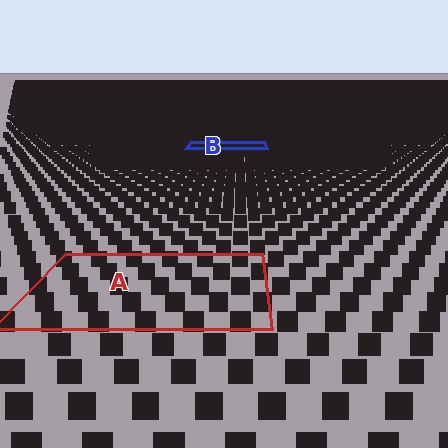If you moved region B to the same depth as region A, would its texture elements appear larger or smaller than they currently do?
They would appear larger. At a closer depth, the same texture elements are projected at a bigger on-screen size.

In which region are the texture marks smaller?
The texture marks are smaller in region B, because it is farther away.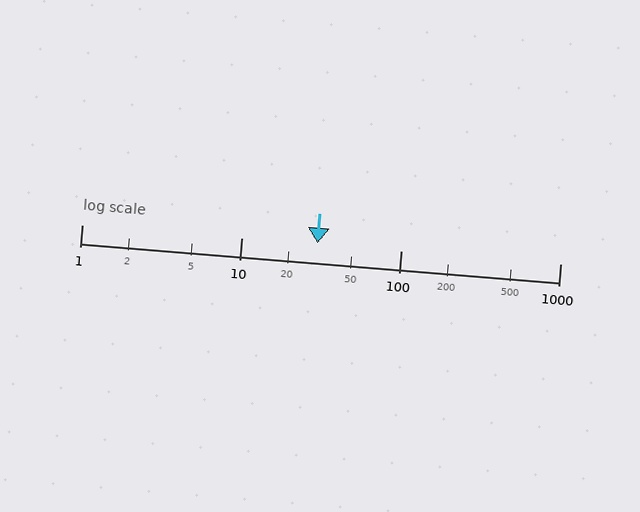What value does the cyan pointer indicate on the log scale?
The pointer indicates approximately 30.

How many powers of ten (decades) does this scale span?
The scale spans 3 decades, from 1 to 1000.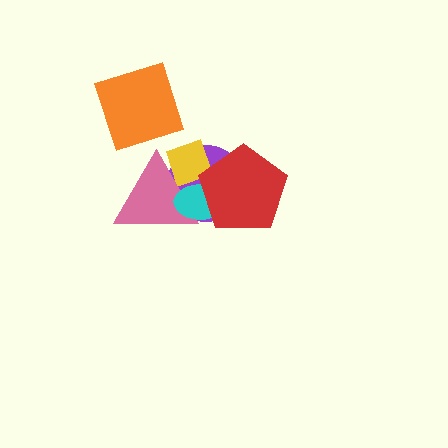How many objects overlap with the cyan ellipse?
4 objects overlap with the cyan ellipse.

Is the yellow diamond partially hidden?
Yes, it is partially covered by another shape.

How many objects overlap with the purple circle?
4 objects overlap with the purple circle.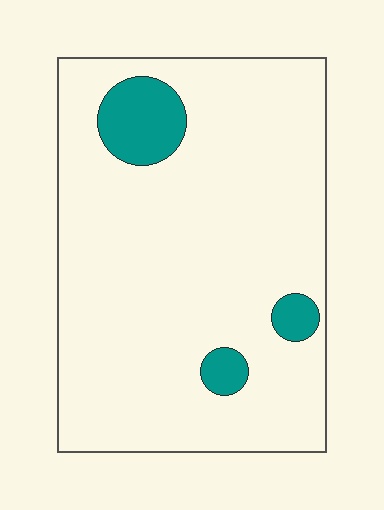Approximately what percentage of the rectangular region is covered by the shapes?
Approximately 10%.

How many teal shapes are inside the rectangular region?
3.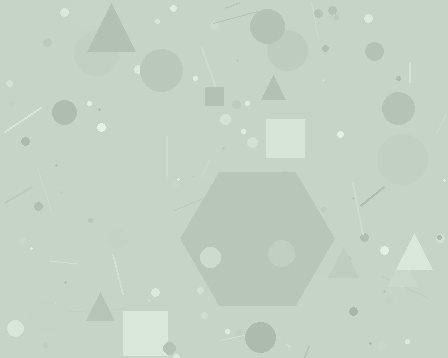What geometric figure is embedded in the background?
A hexagon is embedded in the background.